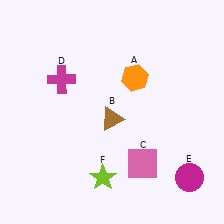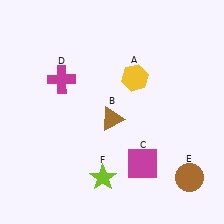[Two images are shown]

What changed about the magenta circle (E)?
In Image 1, E is magenta. In Image 2, it changed to brown.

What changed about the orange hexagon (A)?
In Image 1, A is orange. In Image 2, it changed to yellow.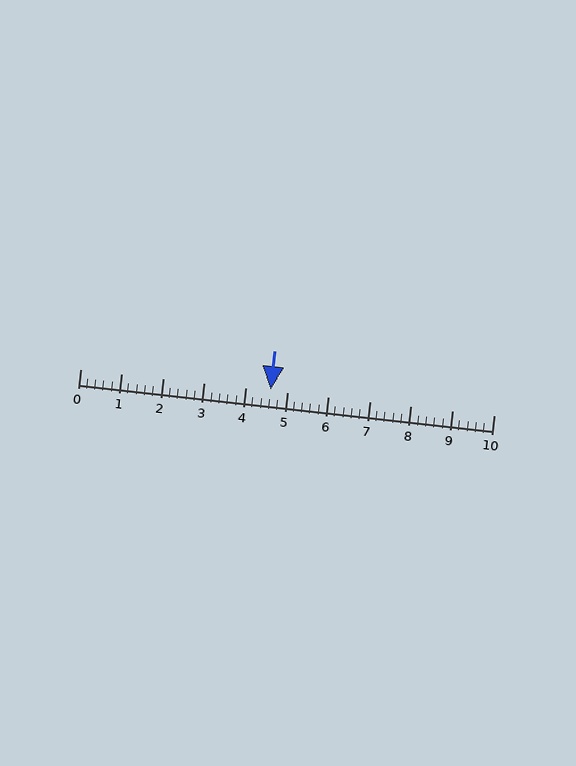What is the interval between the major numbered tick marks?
The major tick marks are spaced 1 units apart.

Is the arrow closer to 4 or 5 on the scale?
The arrow is closer to 5.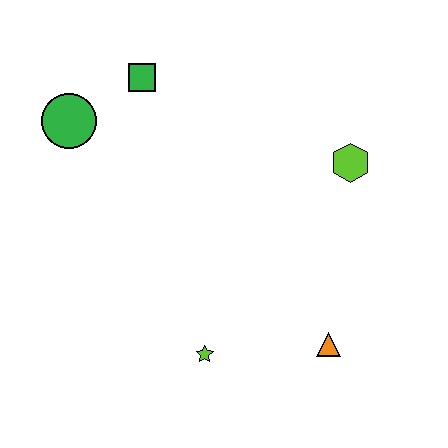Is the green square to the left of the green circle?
No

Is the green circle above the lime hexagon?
Yes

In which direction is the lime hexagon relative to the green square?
The lime hexagon is to the right of the green square.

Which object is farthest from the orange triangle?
The green circle is farthest from the orange triangle.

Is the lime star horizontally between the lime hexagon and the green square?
Yes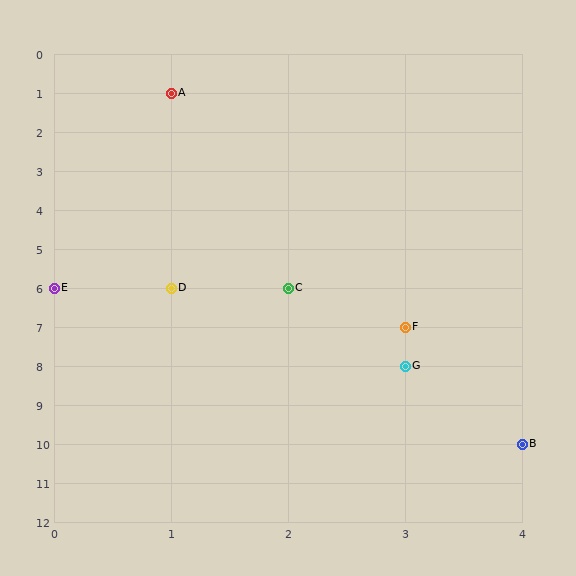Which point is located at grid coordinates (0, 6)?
Point E is at (0, 6).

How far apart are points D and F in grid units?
Points D and F are 2 columns and 1 row apart (about 2.2 grid units diagonally).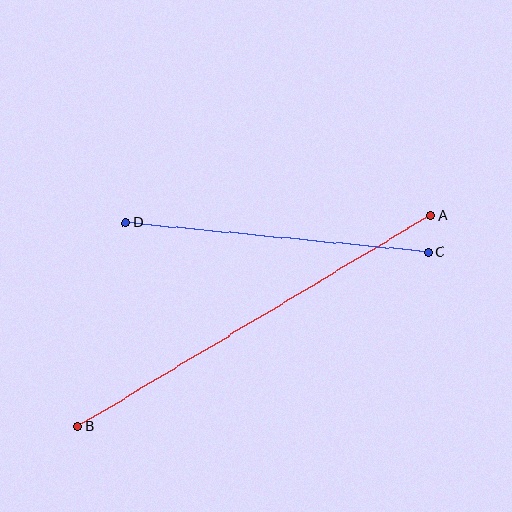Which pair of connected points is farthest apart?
Points A and B are farthest apart.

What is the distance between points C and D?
The distance is approximately 304 pixels.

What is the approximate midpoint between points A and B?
The midpoint is at approximately (255, 321) pixels.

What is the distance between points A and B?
The distance is approximately 411 pixels.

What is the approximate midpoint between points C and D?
The midpoint is at approximately (277, 237) pixels.